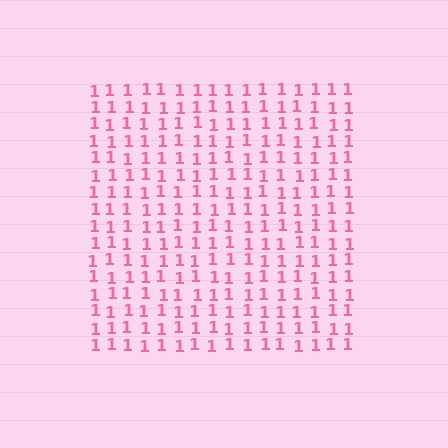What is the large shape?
The large shape is a square.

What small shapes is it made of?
It is made of small digit 1's.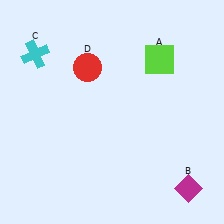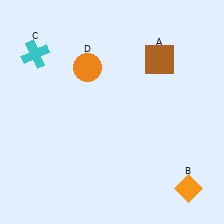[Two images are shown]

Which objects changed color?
A changed from lime to brown. B changed from magenta to orange. D changed from red to orange.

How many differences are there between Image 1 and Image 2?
There are 3 differences between the two images.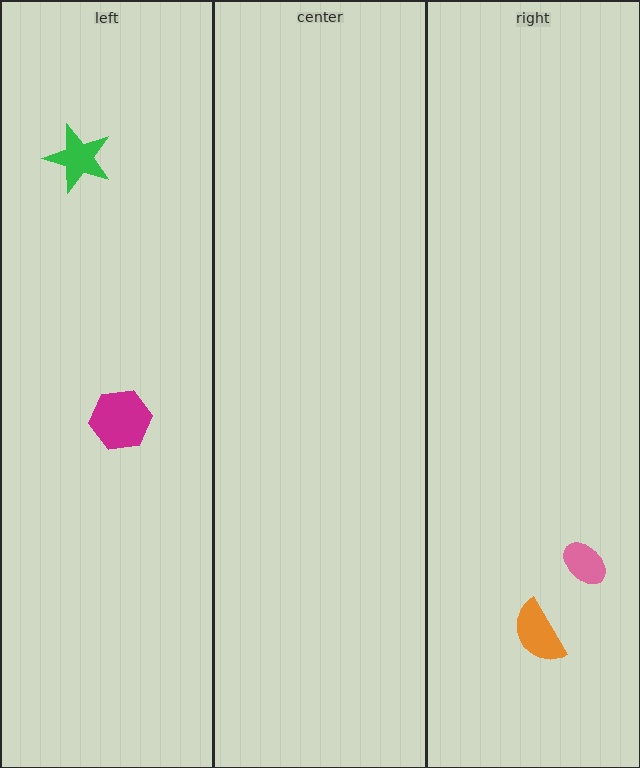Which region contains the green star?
The left region.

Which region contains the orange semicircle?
The right region.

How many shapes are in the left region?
2.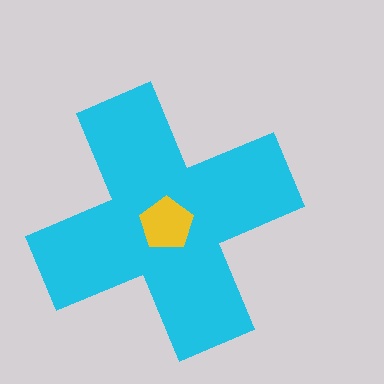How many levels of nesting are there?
2.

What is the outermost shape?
The cyan cross.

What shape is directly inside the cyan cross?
The yellow pentagon.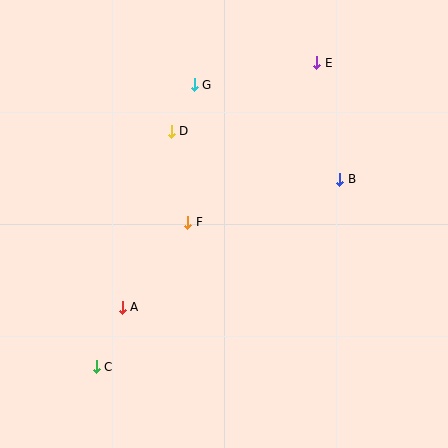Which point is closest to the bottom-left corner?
Point C is closest to the bottom-left corner.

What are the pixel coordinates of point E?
Point E is at (317, 63).